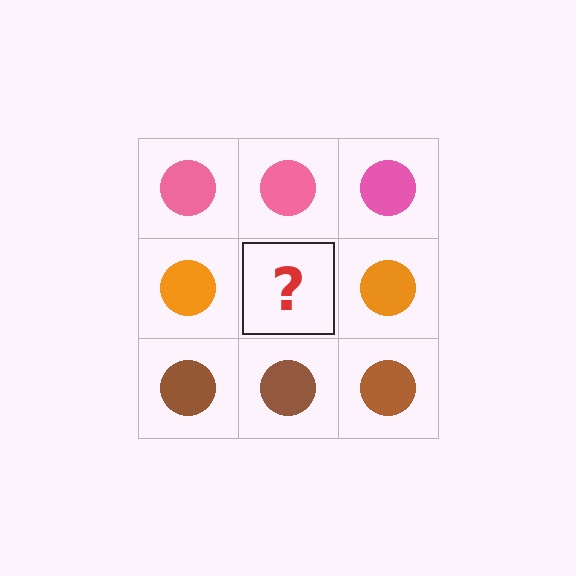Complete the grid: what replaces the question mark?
The question mark should be replaced with an orange circle.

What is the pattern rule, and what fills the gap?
The rule is that each row has a consistent color. The gap should be filled with an orange circle.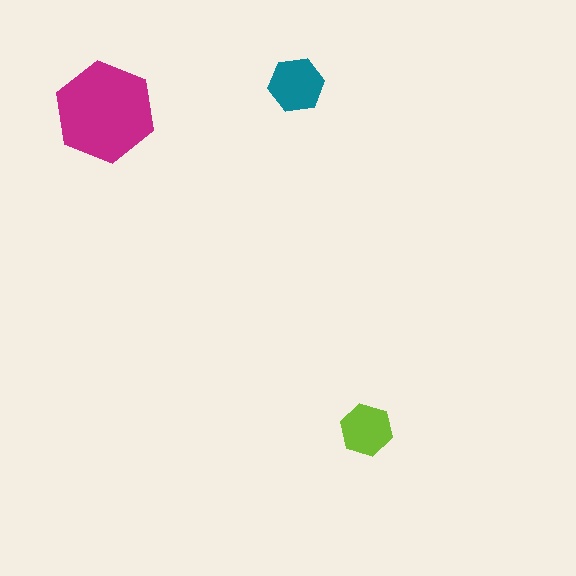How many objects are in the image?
There are 3 objects in the image.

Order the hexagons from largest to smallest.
the magenta one, the teal one, the lime one.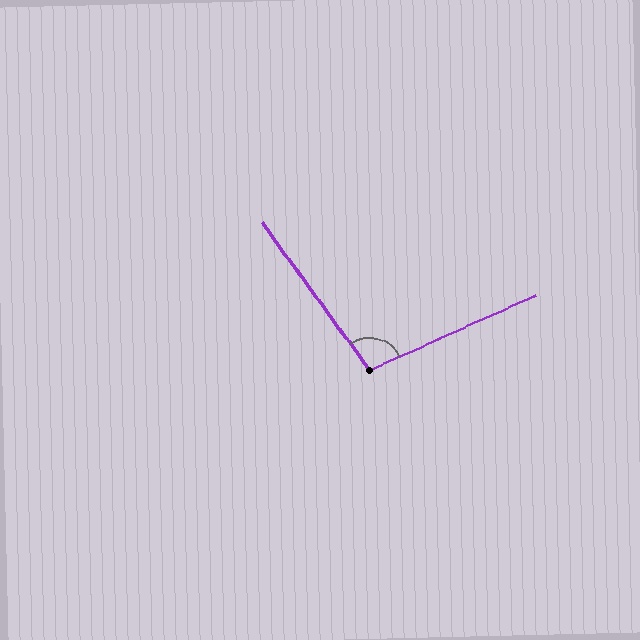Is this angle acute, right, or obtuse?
It is obtuse.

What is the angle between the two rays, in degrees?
Approximately 102 degrees.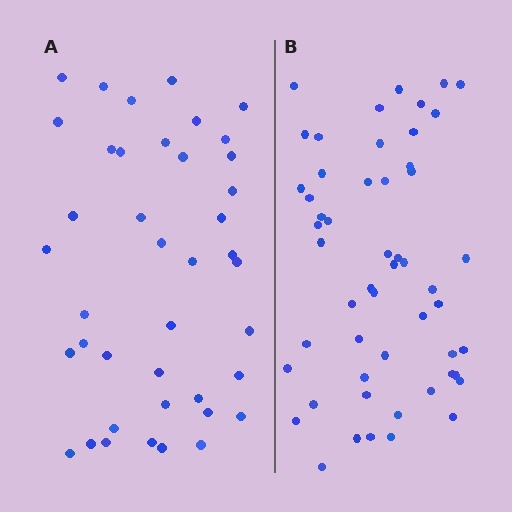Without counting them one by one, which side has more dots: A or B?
Region B (the right region) has more dots.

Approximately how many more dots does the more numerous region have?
Region B has roughly 12 or so more dots than region A.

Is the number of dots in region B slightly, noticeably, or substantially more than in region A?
Region B has noticeably more, but not dramatically so. The ratio is roughly 1.3 to 1.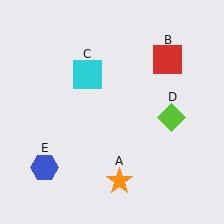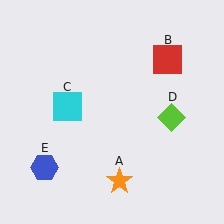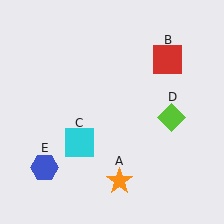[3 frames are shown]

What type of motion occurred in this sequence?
The cyan square (object C) rotated counterclockwise around the center of the scene.